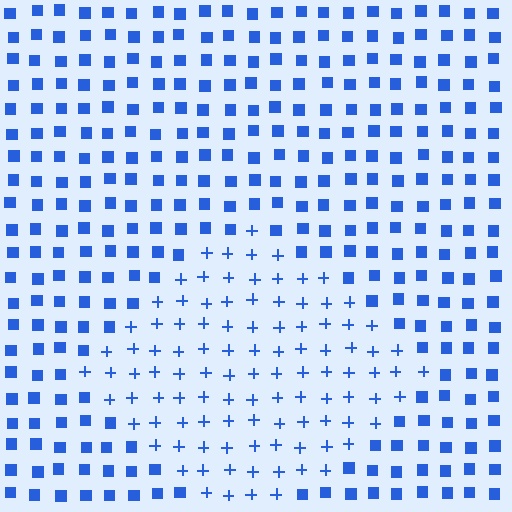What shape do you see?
I see a diamond.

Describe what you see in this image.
The image is filled with small blue elements arranged in a uniform grid. A diamond-shaped region contains plus signs, while the surrounding area contains squares. The boundary is defined purely by the change in element shape.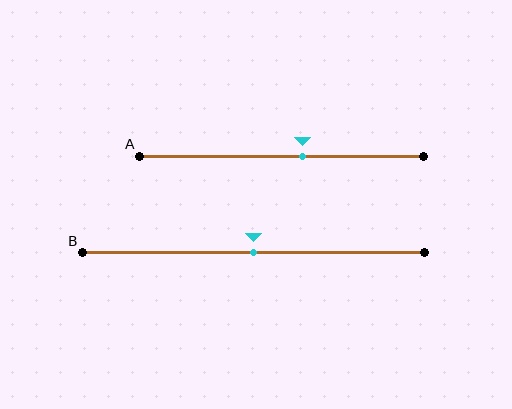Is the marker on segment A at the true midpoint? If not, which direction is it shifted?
No, the marker on segment A is shifted to the right by about 7% of the segment length.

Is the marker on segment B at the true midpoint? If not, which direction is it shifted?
Yes, the marker on segment B is at the true midpoint.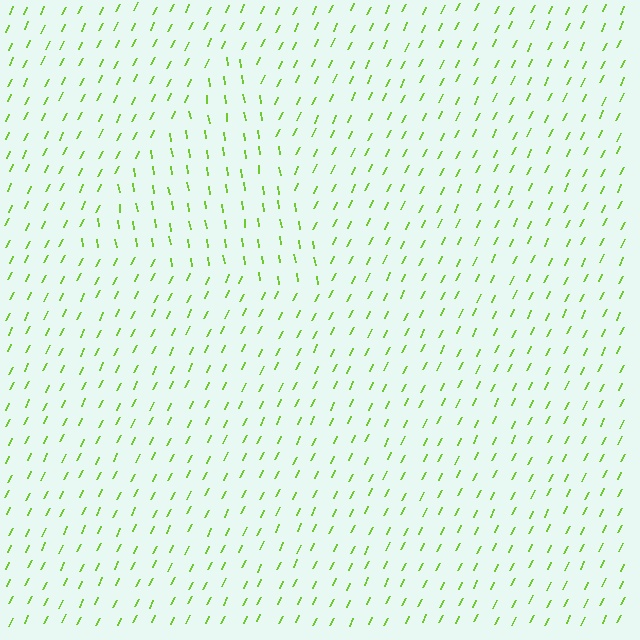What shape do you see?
I see a triangle.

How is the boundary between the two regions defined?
The boundary is defined purely by a change in line orientation (approximately 34 degrees difference). All lines are the same color and thickness.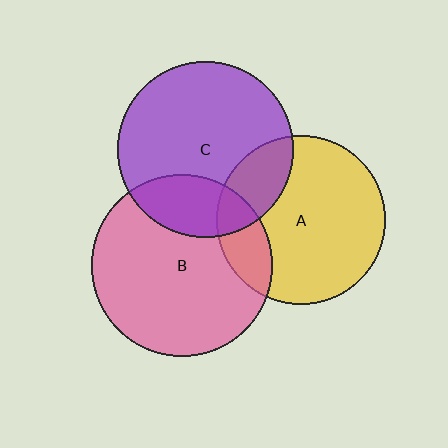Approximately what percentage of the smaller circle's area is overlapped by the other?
Approximately 20%.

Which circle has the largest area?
Circle B (pink).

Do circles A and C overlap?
Yes.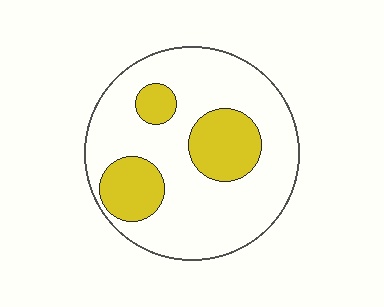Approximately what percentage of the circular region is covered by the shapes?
Approximately 25%.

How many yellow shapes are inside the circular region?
3.